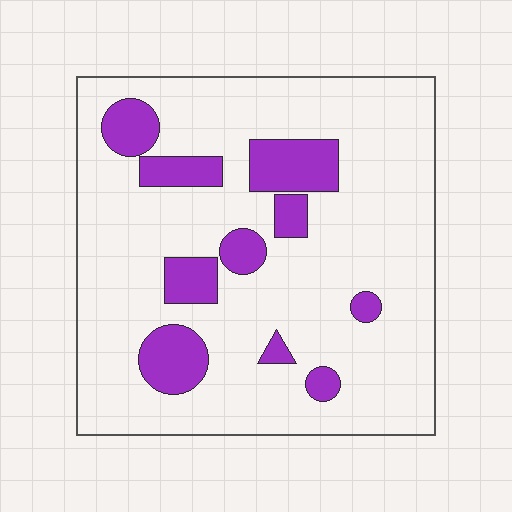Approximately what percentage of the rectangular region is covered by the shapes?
Approximately 15%.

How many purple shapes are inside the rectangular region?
10.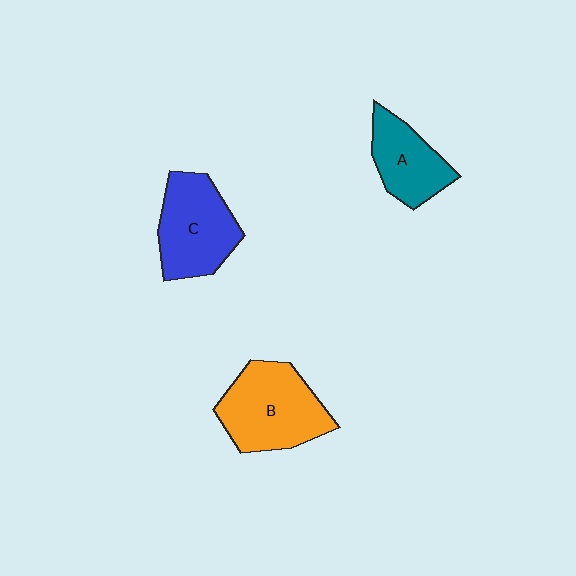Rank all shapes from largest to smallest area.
From largest to smallest: B (orange), C (blue), A (teal).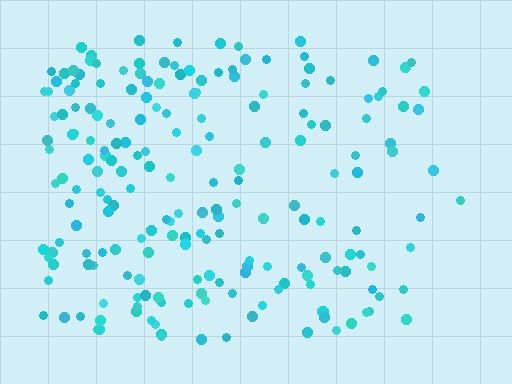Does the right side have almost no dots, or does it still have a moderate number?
Still a moderate number, just noticeably fewer than the left.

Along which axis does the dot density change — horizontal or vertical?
Horizontal.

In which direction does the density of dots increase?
From right to left, with the left side densest.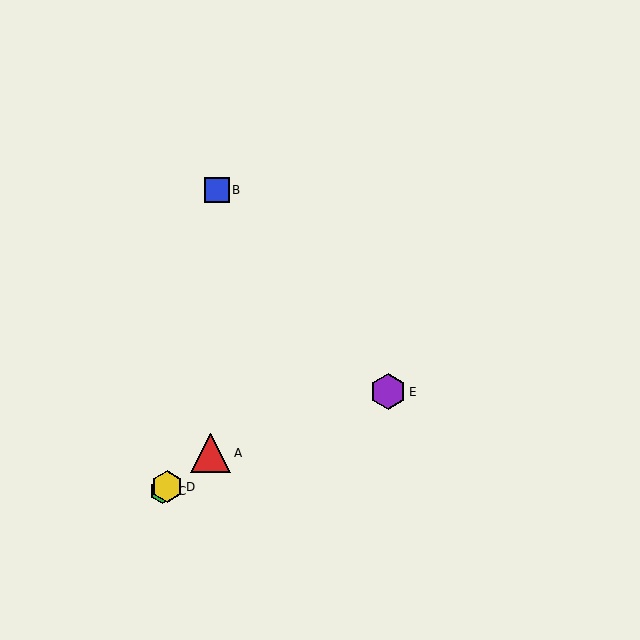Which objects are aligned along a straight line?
Objects A, C, D are aligned along a straight line.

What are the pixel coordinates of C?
Object C is at (162, 491).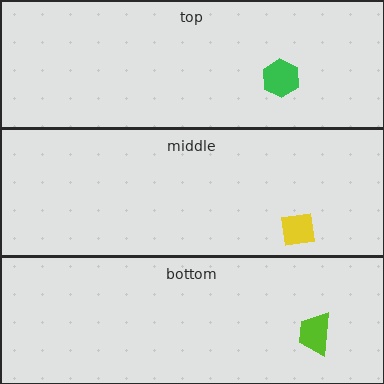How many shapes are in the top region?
1.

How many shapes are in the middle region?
1.